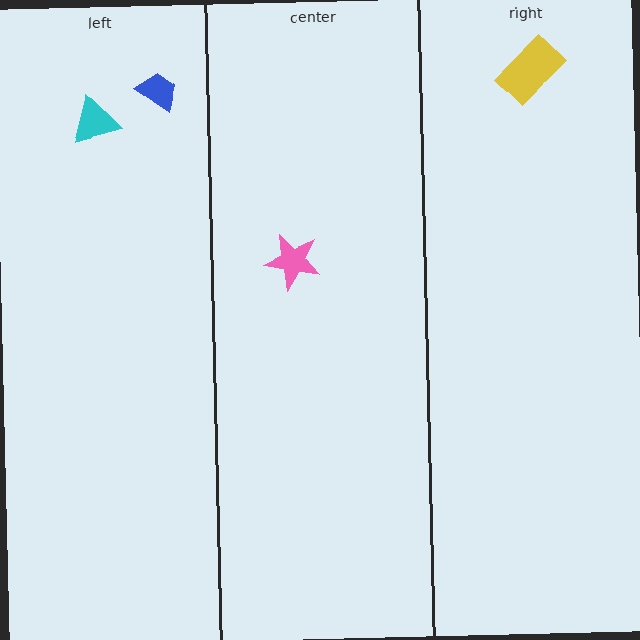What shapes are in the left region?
The cyan triangle, the blue trapezoid.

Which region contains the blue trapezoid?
The left region.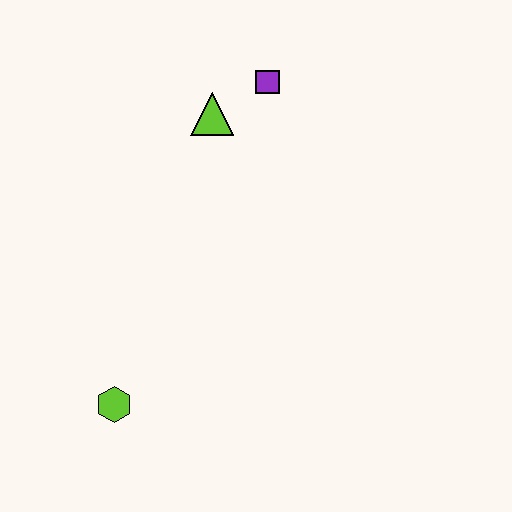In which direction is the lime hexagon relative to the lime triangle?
The lime hexagon is below the lime triangle.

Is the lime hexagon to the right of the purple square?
No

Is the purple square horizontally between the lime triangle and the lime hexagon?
No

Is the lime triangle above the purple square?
No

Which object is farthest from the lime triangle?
The lime hexagon is farthest from the lime triangle.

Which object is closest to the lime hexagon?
The lime triangle is closest to the lime hexagon.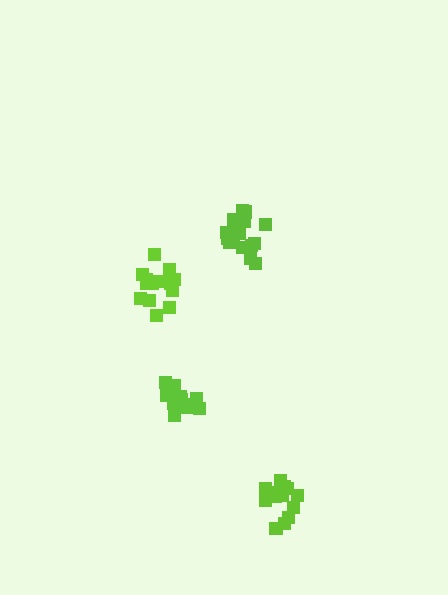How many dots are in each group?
Group 1: 15 dots, Group 2: 16 dots, Group 3: 14 dots, Group 4: 14 dots (59 total).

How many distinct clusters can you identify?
There are 4 distinct clusters.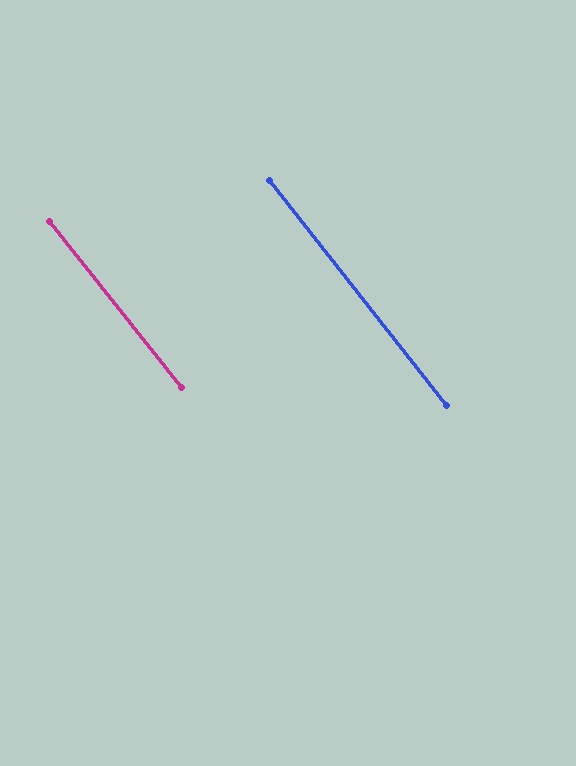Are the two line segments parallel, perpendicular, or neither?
Parallel — their directions differ by only 0.4°.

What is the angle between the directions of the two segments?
Approximately 0 degrees.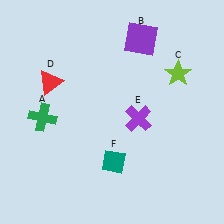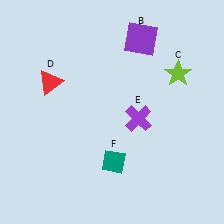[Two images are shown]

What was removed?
The green cross (A) was removed in Image 2.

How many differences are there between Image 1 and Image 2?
There is 1 difference between the two images.